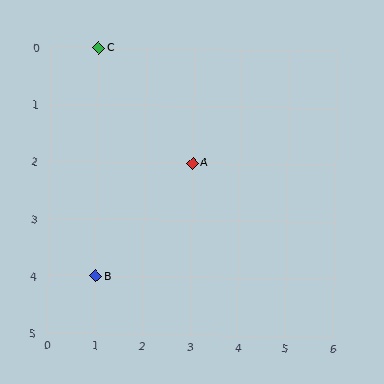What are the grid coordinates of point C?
Point C is at grid coordinates (1, 0).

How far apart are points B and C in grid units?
Points B and C are 4 rows apart.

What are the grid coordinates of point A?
Point A is at grid coordinates (3, 2).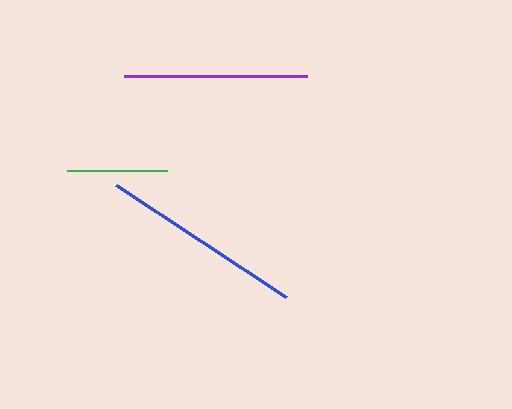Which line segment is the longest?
The blue line is the longest at approximately 204 pixels.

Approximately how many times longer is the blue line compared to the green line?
The blue line is approximately 2.0 times the length of the green line.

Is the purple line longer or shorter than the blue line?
The blue line is longer than the purple line.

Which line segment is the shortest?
The green line is the shortest at approximately 100 pixels.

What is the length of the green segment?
The green segment is approximately 100 pixels long.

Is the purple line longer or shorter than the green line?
The purple line is longer than the green line.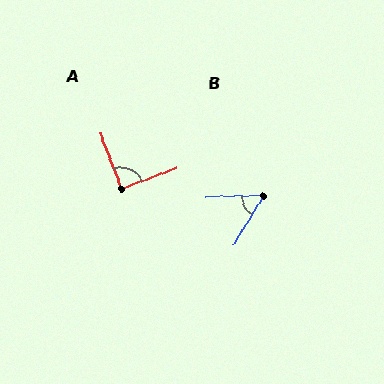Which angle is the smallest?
B, at approximately 56 degrees.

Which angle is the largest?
A, at approximately 90 degrees.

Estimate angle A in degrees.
Approximately 90 degrees.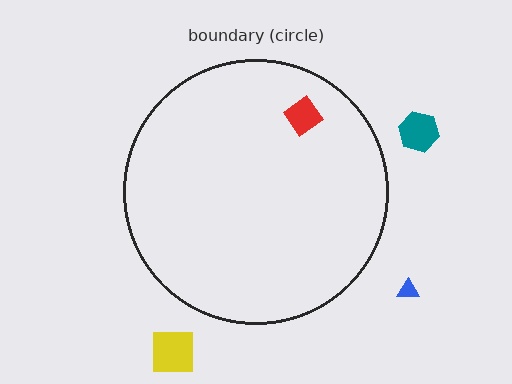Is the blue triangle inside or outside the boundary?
Outside.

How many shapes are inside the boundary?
1 inside, 3 outside.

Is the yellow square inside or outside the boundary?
Outside.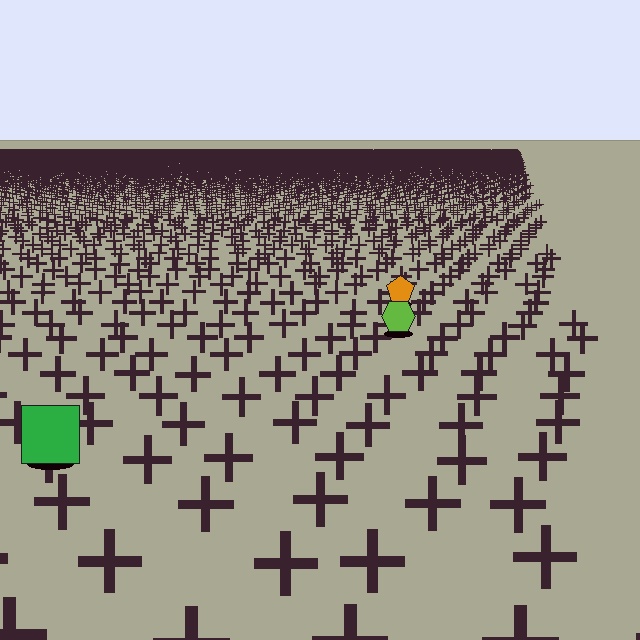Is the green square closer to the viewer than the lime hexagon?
Yes. The green square is closer — you can tell from the texture gradient: the ground texture is coarser near it.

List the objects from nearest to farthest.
From nearest to farthest: the green square, the lime hexagon, the orange pentagon.